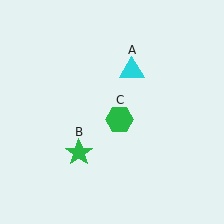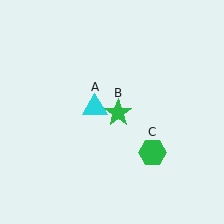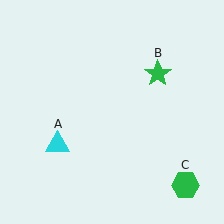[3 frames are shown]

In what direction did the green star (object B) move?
The green star (object B) moved up and to the right.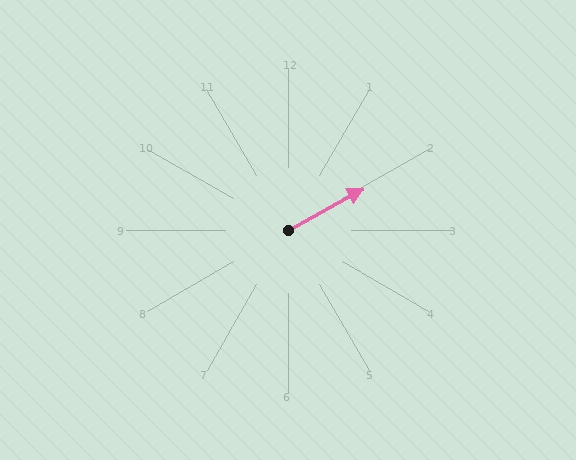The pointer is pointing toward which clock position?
Roughly 2 o'clock.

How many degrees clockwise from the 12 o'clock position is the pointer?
Approximately 61 degrees.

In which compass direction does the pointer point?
Northeast.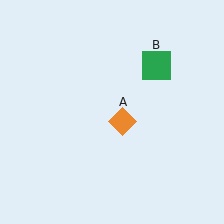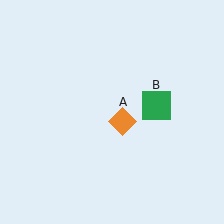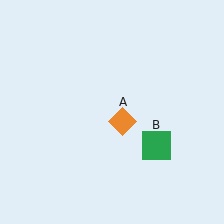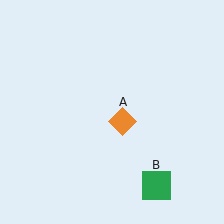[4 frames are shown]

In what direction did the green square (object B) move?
The green square (object B) moved down.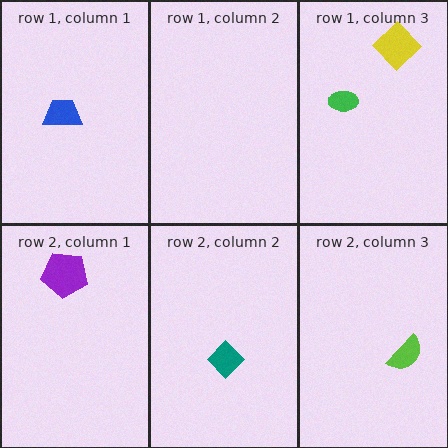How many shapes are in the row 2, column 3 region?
1.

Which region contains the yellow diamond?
The row 1, column 3 region.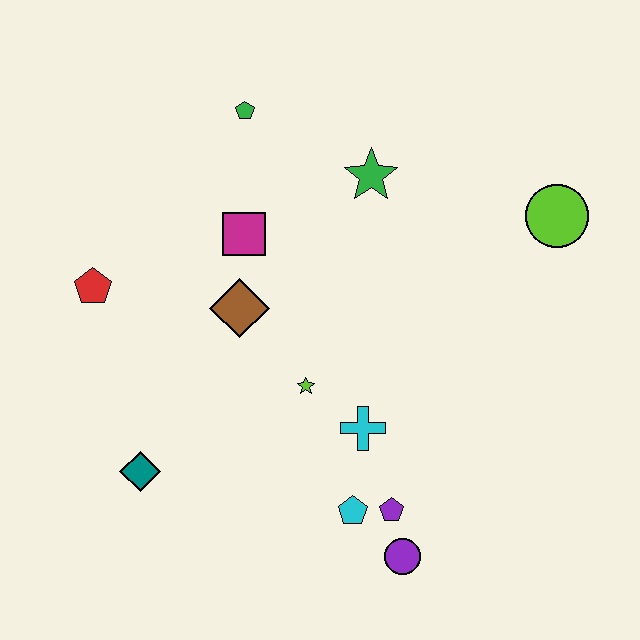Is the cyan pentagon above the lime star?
No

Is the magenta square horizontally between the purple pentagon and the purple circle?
No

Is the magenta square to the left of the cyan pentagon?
Yes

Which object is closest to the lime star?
The cyan cross is closest to the lime star.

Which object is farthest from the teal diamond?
The lime circle is farthest from the teal diamond.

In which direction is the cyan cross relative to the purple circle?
The cyan cross is above the purple circle.